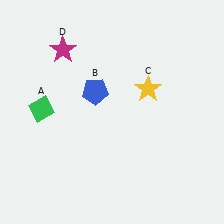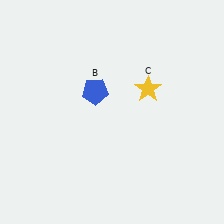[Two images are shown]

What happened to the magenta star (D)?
The magenta star (D) was removed in Image 2. It was in the top-left area of Image 1.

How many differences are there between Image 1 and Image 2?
There are 2 differences between the two images.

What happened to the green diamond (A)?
The green diamond (A) was removed in Image 2. It was in the top-left area of Image 1.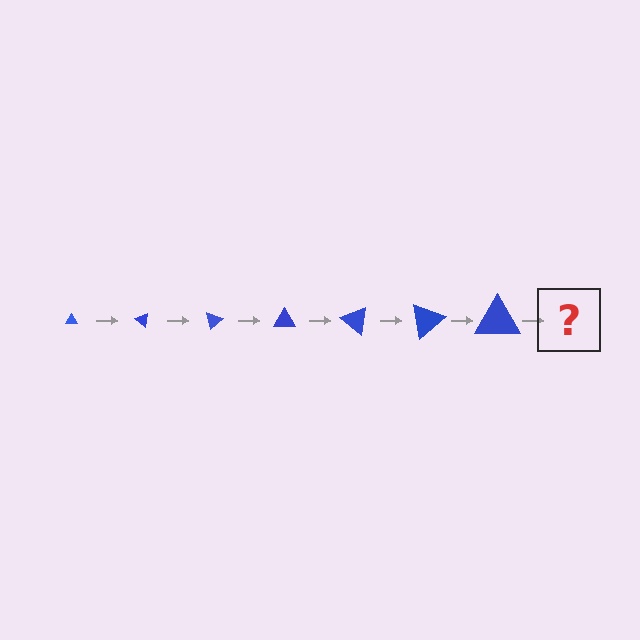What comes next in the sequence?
The next element should be a triangle, larger than the previous one and rotated 280 degrees from the start.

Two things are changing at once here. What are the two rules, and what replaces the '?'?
The two rules are that the triangle grows larger each step and it rotates 40 degrees each step. The '?' should be a triangle, larger than the previous one and rotated 280 degrees from the start.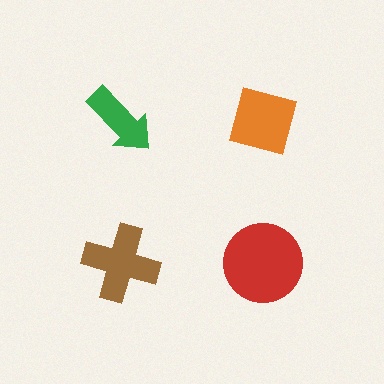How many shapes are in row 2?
2 shapes.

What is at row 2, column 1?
A brown cross.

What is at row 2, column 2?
A red circle.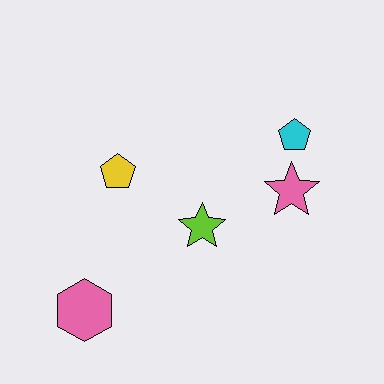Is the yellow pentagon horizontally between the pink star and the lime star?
No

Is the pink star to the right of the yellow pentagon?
Yes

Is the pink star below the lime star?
No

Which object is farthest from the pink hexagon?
The cyan pentagon is farthest from the pink hexagon.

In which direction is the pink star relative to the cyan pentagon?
The pink star is below the cyan pentagon.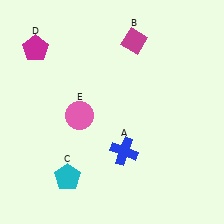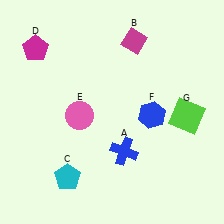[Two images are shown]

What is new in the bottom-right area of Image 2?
A blue hexagon (F) was added in the bottom-right area of Image 2.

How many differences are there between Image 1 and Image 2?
There are 2 differences between the two images.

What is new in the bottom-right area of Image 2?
A lime square (G) was added in the bottom-right area of Image 2.